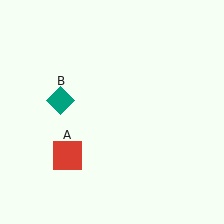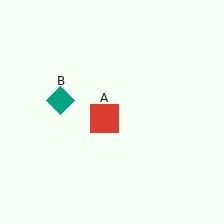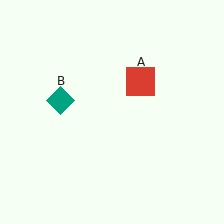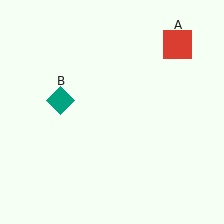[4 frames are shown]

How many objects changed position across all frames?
1 object changed position: red square (object A).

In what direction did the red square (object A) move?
The red square (object A) moved up and to the right.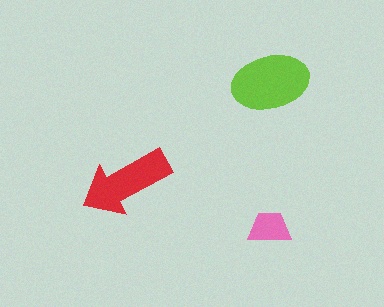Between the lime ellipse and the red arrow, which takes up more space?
The lime ellipse.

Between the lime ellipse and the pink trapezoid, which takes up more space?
The lime ellipse.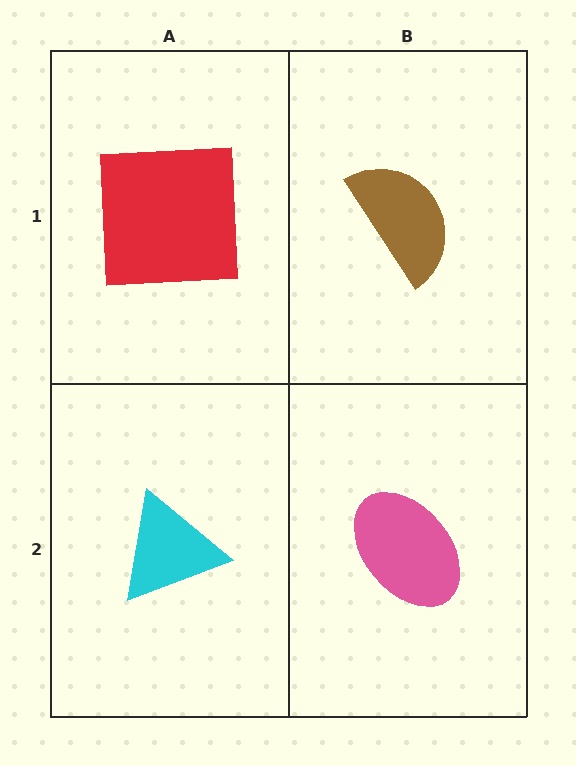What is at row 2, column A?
A cyan triangle.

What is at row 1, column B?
A brown semicircle.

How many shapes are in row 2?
2 shapes.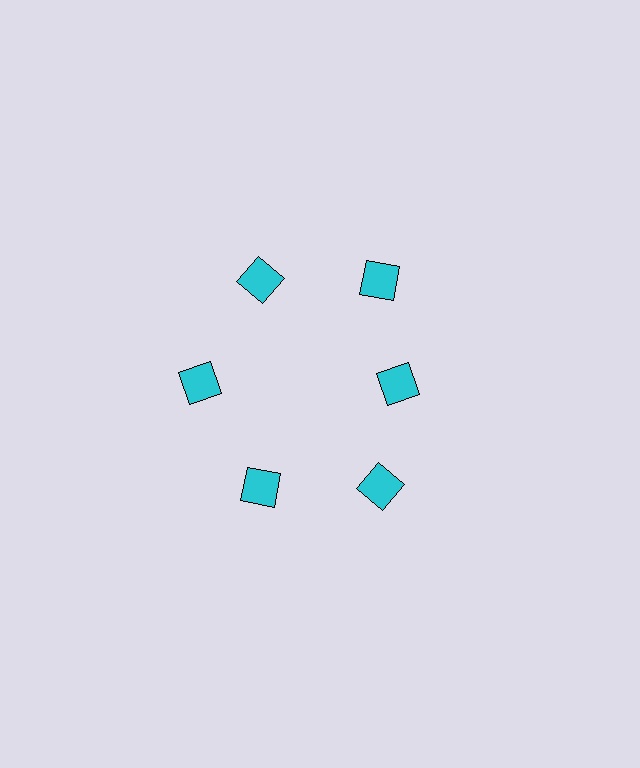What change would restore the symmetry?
The symmetry would be restored by moving it outward, back onto the ring so that all 6 squares sit at equal angles and equal distance from the center.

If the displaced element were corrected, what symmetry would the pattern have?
It would have 6-fold rotational symmetry — the pattern would map onto itself every 60 degrees.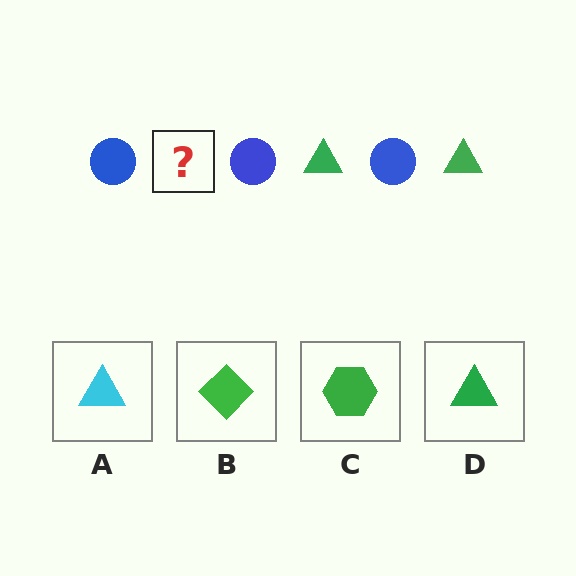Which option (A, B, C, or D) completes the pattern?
D.